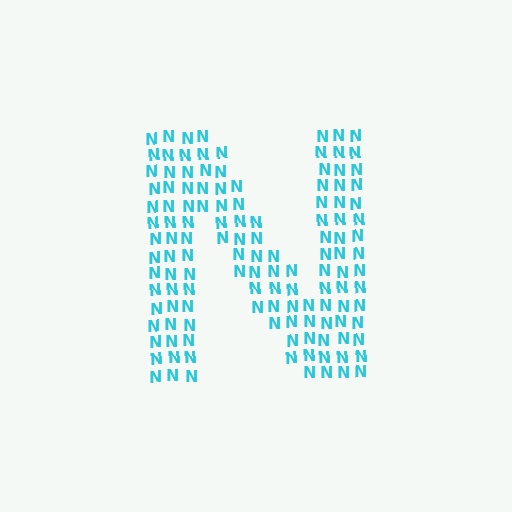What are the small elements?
The small elements are letter N's.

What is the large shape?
The large shape is the letter N.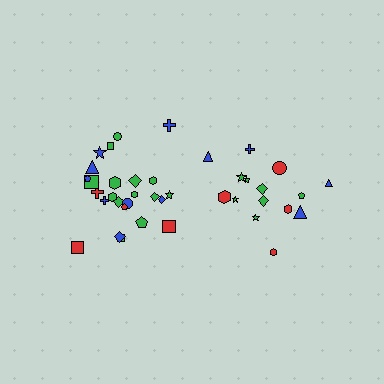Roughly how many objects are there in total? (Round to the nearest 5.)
Roughly 40 objects in total.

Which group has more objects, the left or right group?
The left group.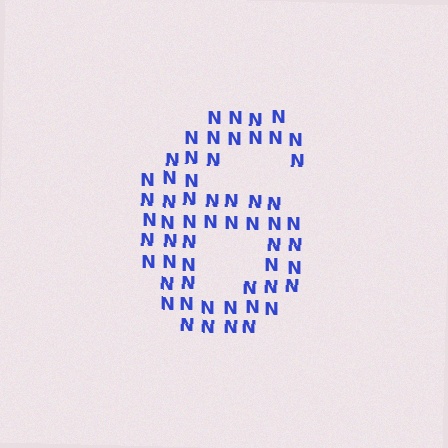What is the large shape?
The large shape is the digit 6.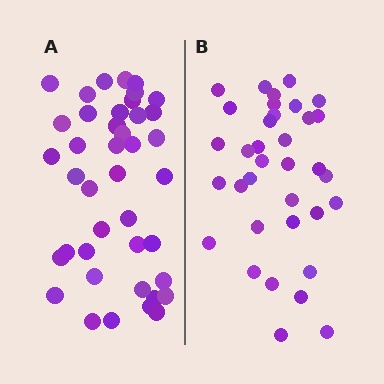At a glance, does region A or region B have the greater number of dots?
Region A (the left region) has more dots.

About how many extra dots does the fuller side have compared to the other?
Region A has about 6 more dots than region B.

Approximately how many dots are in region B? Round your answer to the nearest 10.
About 40 dots. (The exact count is 35, which rounds to 40.)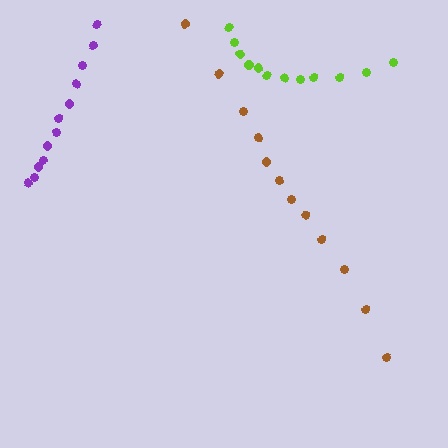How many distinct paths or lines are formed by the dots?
There are 3 distinct paths.